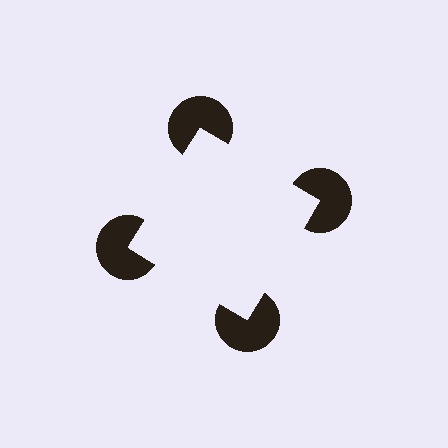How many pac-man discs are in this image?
There are 4 — one at each vertex of the illusory square.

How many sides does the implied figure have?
4 sides.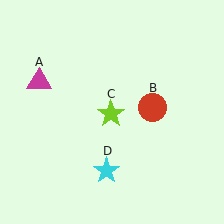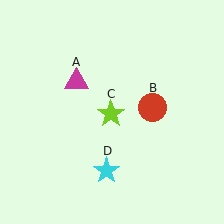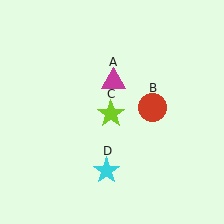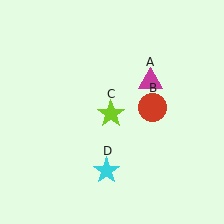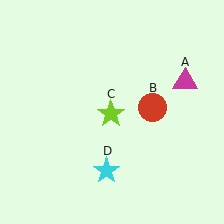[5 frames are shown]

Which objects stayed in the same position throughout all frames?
Red circle (object B) and lime star (object C) and cyan star (object D) remained stationary.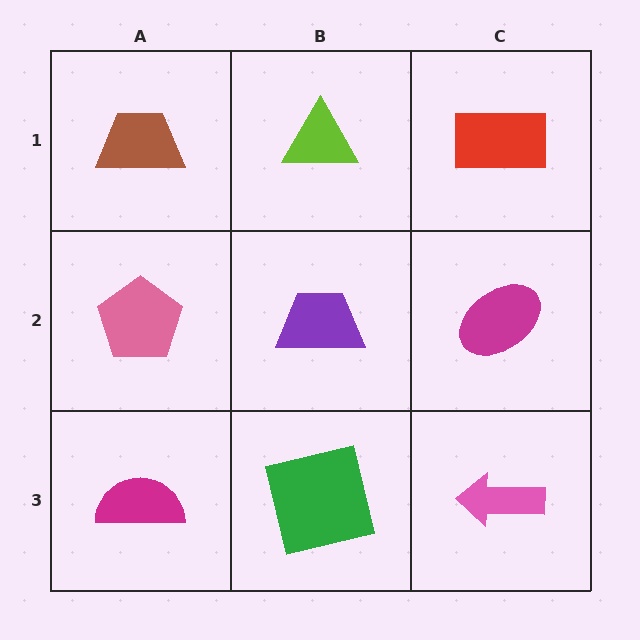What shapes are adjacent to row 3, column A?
A pink pentagon (row 2, column A), a green square (row 3, column B).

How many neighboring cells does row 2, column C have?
3.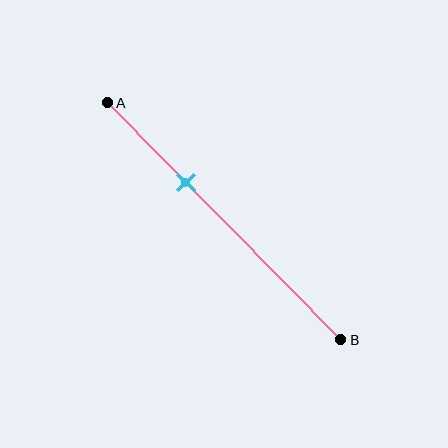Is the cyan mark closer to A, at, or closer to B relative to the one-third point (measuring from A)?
The cyan mark is approximately at the one-third point of segment AB.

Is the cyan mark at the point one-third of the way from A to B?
Yes, the mark is approximately at the one-third point.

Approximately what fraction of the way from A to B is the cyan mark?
The cyan mark is approximately 35% of the way from A to B.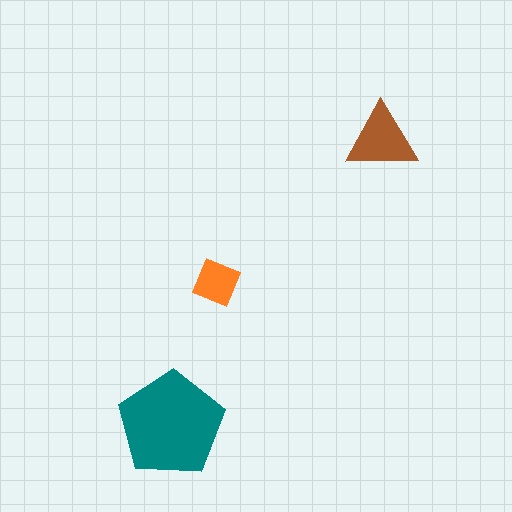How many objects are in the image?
There are 3 objects in the image.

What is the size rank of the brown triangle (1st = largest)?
2nd.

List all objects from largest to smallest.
The teal pentagon, the brown triangle, the orange diamond.